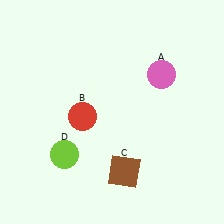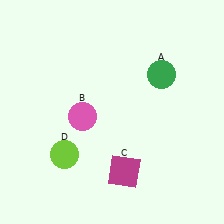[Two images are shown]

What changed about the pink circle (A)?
In Image 1, A is pink. In Image 2, it changed to green.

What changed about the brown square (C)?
In Image 1, C is brown. In Image 2, it changed to magenta.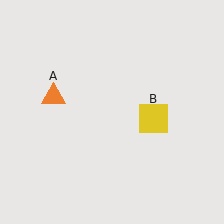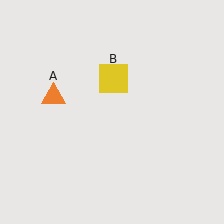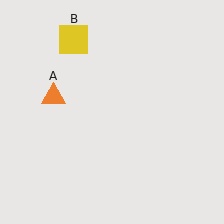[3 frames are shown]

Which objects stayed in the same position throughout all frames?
Orange triangle (object A) remained stationary.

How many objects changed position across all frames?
1 object changed position: yellow square (object B).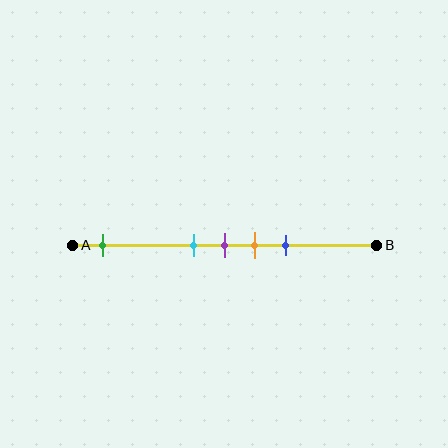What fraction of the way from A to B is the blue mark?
The blue mark is approximately 70% (0.7) of the way from A to B.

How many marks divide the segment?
There are 5 marks dividing the segment.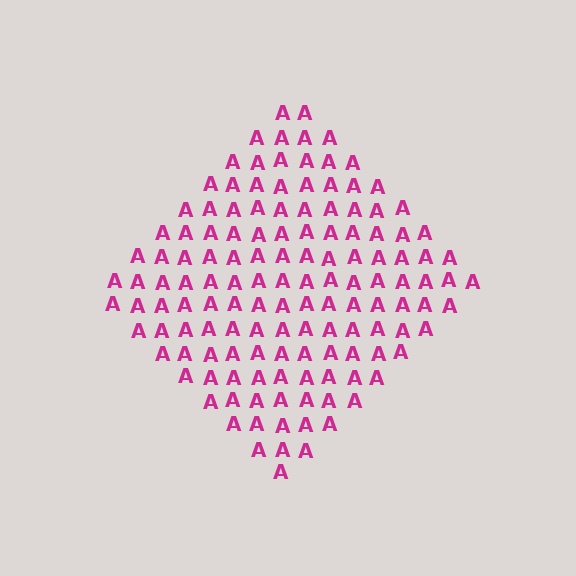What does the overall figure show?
The overall figure shows a diamond.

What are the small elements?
The small elements are letter A's.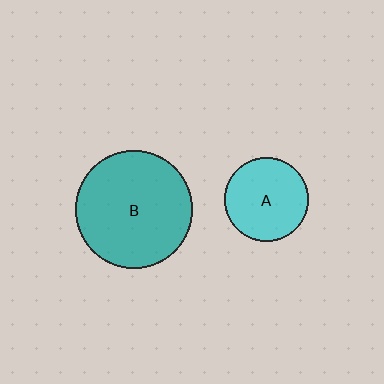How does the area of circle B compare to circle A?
Approximately 1.9 times.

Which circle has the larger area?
Circle B (teal).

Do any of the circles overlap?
No, none of the circles overlap.